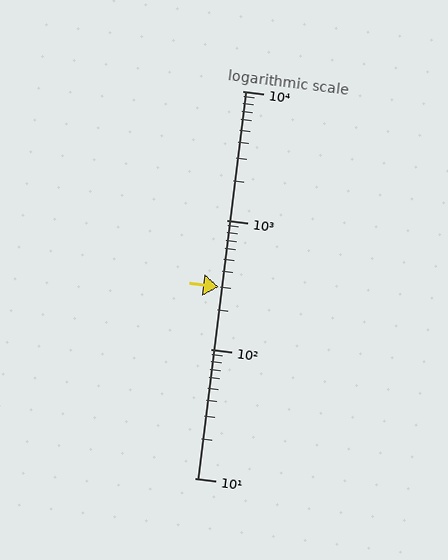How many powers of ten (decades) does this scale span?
The scale spans 3 decades, from 10 to 10000.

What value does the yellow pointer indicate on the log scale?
The pointer indicates approximately 300.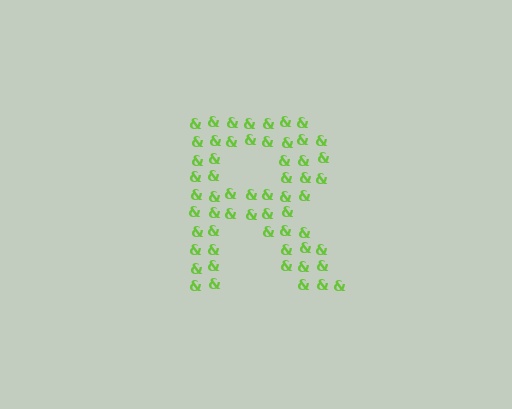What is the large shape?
The large shape is the letter R.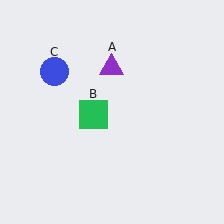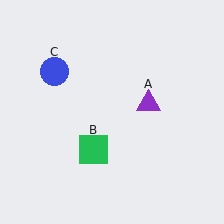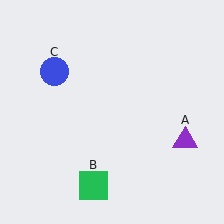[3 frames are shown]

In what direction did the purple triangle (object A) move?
The purple triangle (object A) moved down and to the right.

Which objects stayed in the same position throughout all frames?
Blue circle (object C) remained stationary.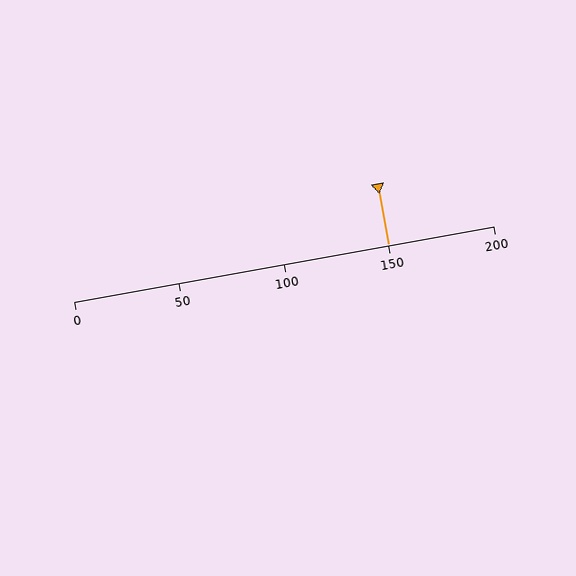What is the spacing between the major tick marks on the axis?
The major ticks are spaced 50 apart.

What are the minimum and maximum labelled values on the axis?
The axis runs from 0 to 200.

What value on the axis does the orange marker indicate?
The marker indicates approximately 150.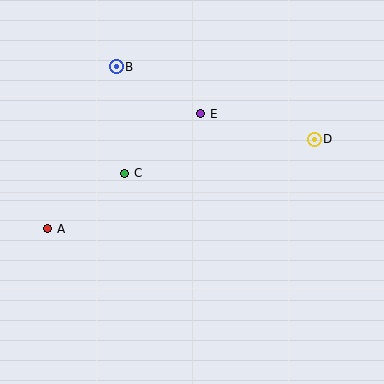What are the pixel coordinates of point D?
Point D is at (314, 139).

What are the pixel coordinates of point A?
Point A is at (48, 229).